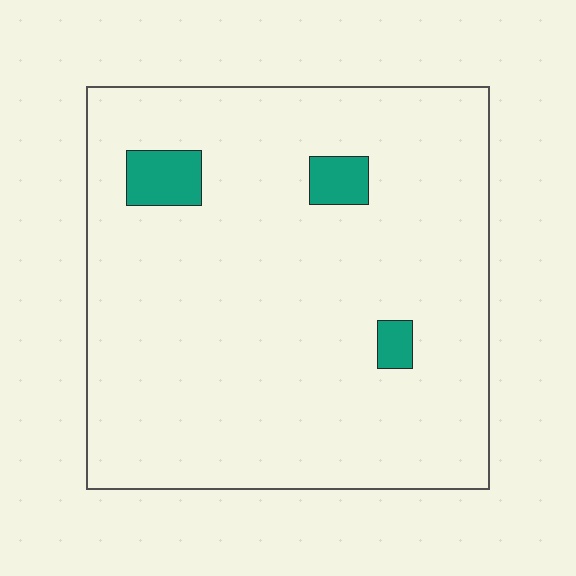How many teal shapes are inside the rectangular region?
3.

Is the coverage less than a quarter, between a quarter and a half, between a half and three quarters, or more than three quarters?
Less than a quarter.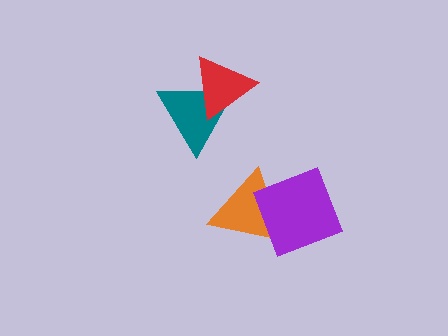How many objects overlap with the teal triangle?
1 object overlaps with the teal triangle.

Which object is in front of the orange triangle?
The purple diamond is in front of the orange triangle.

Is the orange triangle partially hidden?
Yes, it is partially covered by another shape.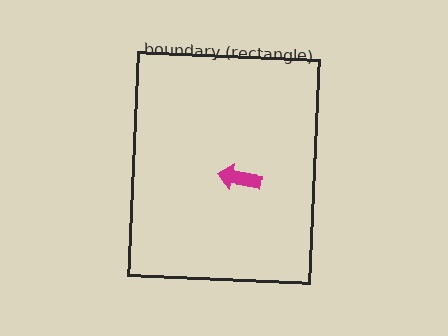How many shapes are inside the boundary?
1 inside, 0 outside.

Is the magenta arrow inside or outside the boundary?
Inside.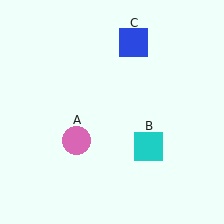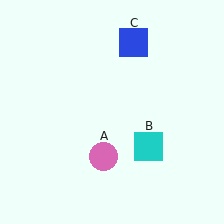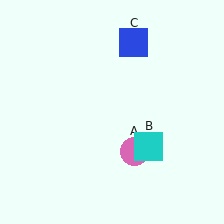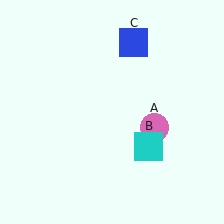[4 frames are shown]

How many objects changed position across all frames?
1 object changed position: pink circle (object A).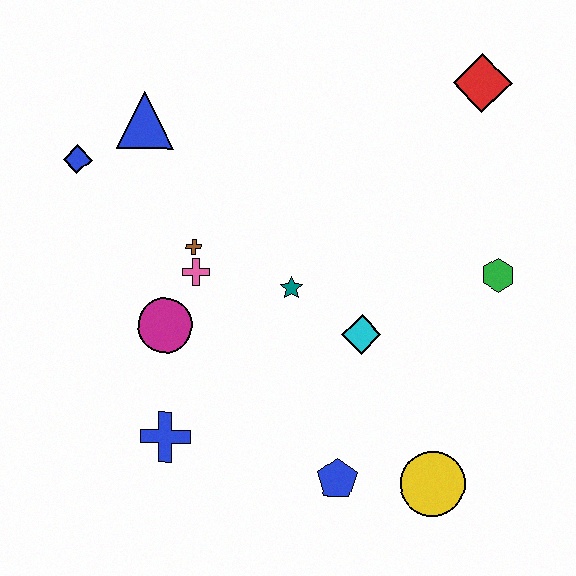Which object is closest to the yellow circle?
The blue pentagon is closest to the yellow circle.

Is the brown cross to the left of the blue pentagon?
Yes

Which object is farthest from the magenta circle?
The red diamond is farthest from the magenta circle.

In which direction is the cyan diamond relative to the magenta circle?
The cyan diamond is to the right of the magenta circle.